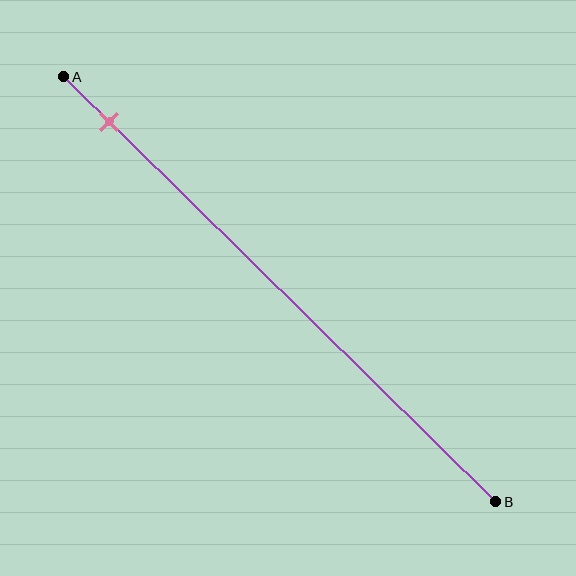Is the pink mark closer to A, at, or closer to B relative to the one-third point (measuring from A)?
The pink mark is closer to point A than the one-third point of segment AB.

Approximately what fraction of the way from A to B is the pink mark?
The pink mark is approximately 10% of the way from A to B.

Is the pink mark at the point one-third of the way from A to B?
No, the mark is at about 10% from A, not at the 33% one-third point.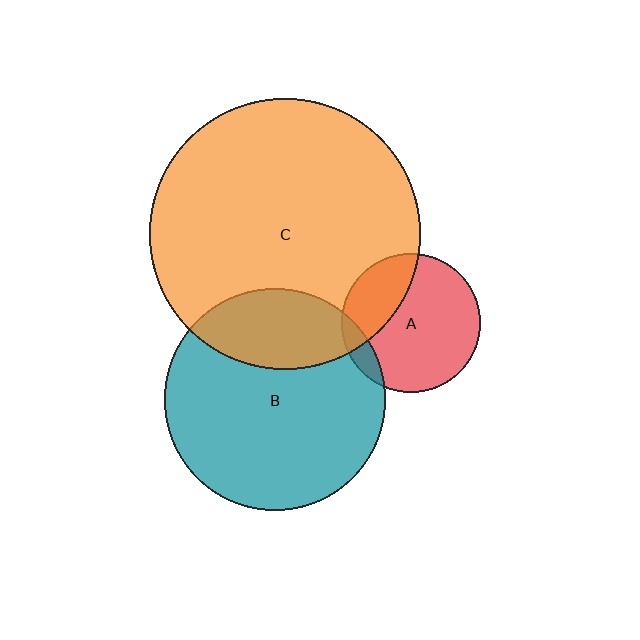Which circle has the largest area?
Circle C (orange).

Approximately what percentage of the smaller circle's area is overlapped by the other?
Approximately 30%.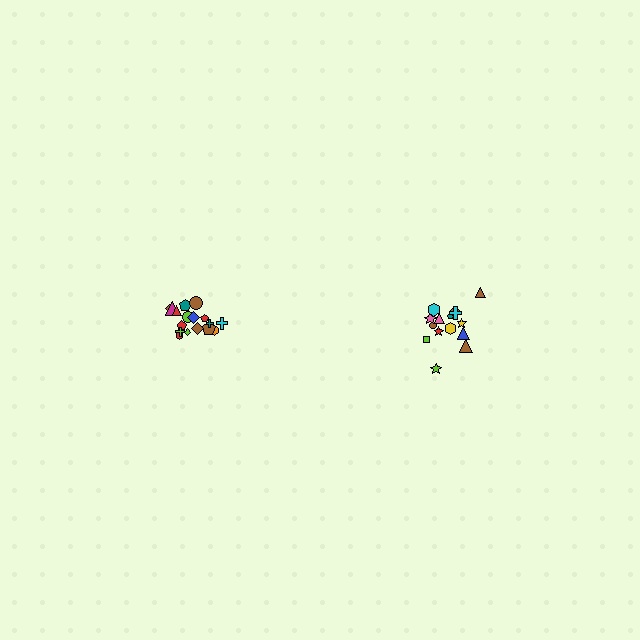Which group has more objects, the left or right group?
The left group.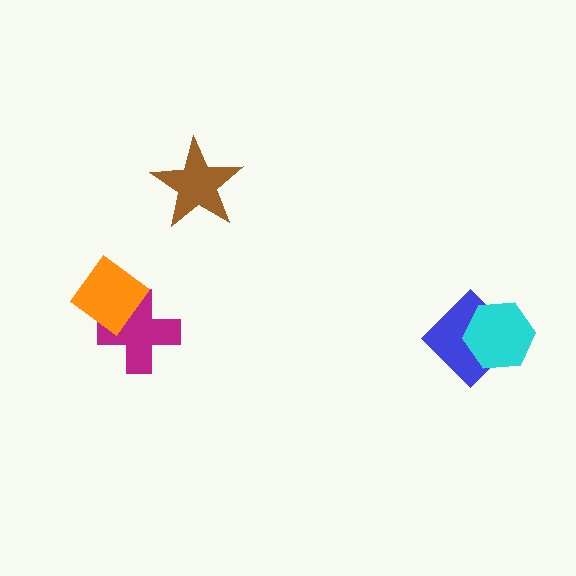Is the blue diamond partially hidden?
Yes, it is partially covered by another shape.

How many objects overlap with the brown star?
0 objects overlap with the brown star.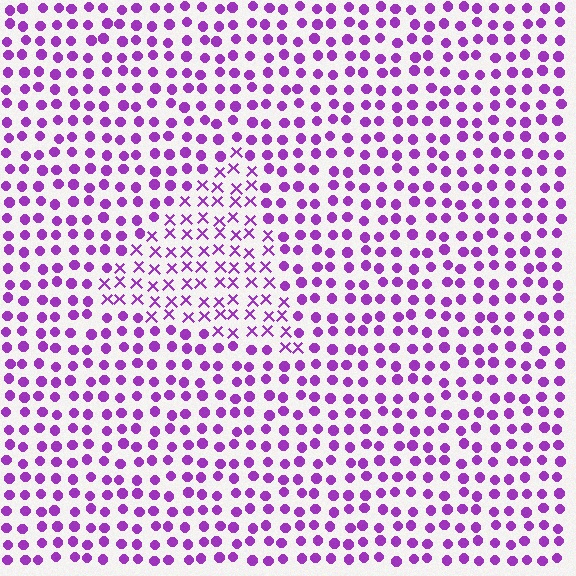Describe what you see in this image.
The image is filled with small purple elements arranged in a uniform grid. A triangle-shaped region contains X marks, while the surrounding area contains circles. The boundary is defined purely by the change in element shape.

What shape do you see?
I see a triangle.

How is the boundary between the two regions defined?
The boundary is defined by a change in element shape: X marks inside vs. circles outside. All elements share the same color and spacing.